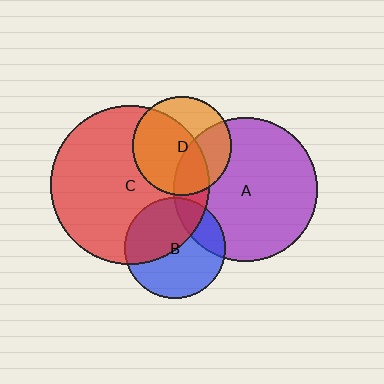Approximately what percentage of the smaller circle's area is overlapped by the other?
Approximately 20%.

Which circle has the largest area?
Circle C (red).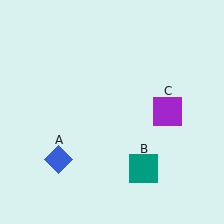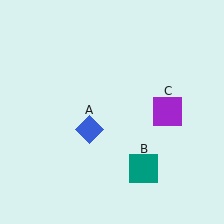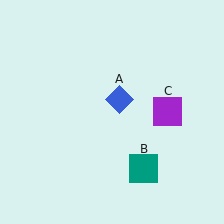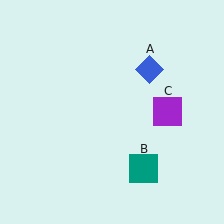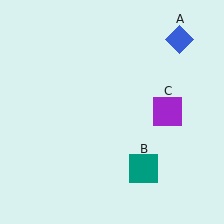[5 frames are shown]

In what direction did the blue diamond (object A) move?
The blue diamond (object A) moved up and to the right.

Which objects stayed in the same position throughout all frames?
Teal square (object B) and purple square (object C) remained stationary.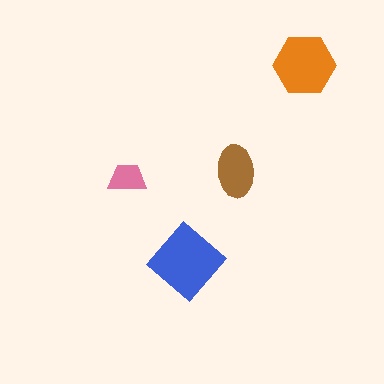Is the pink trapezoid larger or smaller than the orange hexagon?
Smaller.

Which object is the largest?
The blue diamond.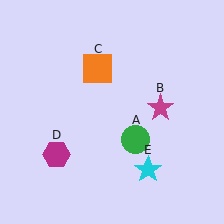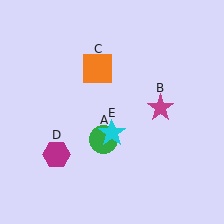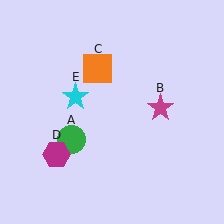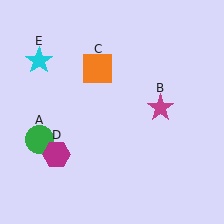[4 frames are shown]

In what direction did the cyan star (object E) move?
The cyan star (object E) moved up and to the left.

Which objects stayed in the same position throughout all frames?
Magenta star (object B) and orange square (object C) and magenta hexagon (object D) remained stationary.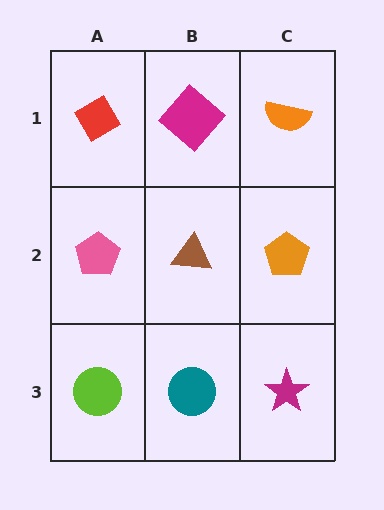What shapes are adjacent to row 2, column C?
An orange semicircle (row 1, column C), a magenta star (row 3, column C), a brown triangle (row 2, column B).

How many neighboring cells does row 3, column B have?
3.